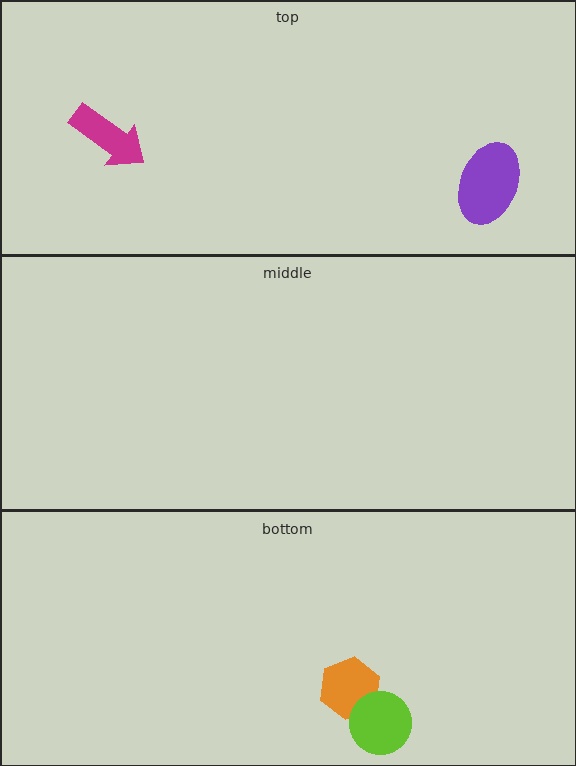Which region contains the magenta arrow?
The top region.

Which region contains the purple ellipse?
The top region.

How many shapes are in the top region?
2.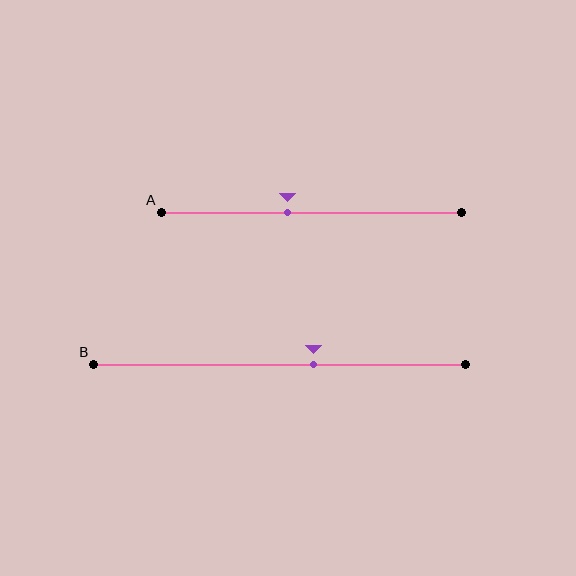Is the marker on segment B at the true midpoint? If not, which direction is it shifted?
No, the marker on segment B is shifted to the right by about 9% of the segment length.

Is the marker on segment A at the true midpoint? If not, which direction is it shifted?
No, the marker on segment A is shifted to the left by about 8% of the segment length.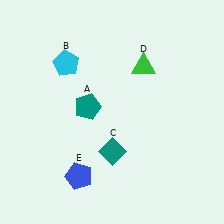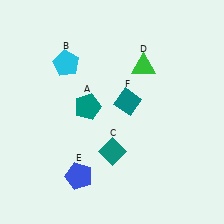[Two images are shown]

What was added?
A teal diamond (F) was added in Image 2.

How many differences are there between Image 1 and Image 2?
There is 1 difference between the two images.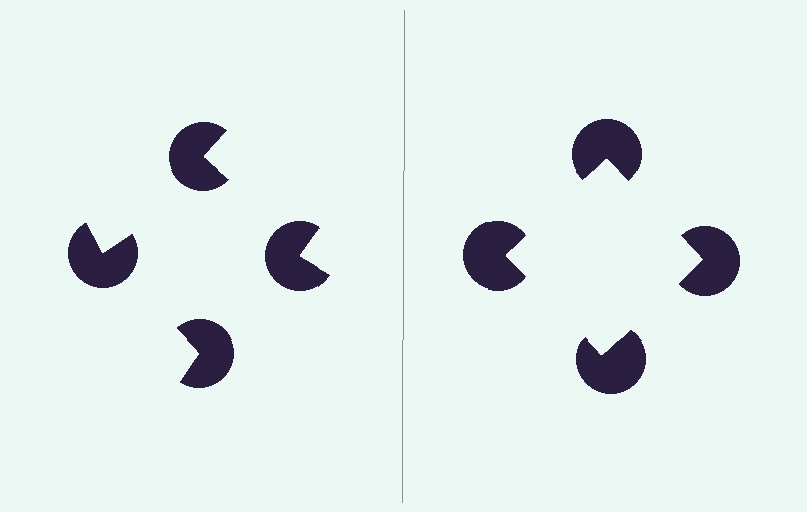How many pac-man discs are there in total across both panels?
8 — 4 on each side.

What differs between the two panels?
The pac-man discs are positioned identically on both sides; only the wedge orientations differ. On the right they align to a square; on the left they are misaligned.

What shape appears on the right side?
An illusory square.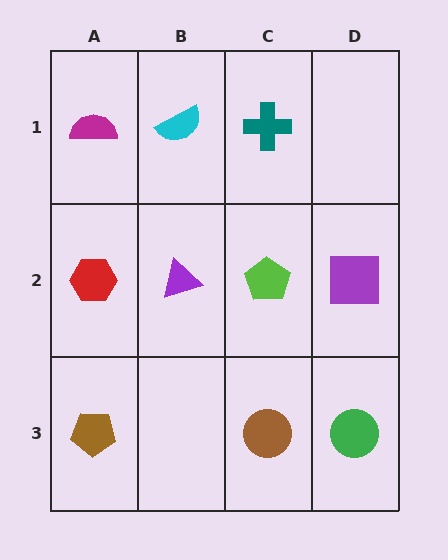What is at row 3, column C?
A brown circle.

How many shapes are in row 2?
4 shapes.